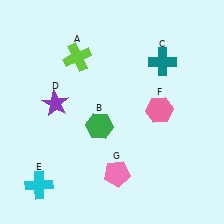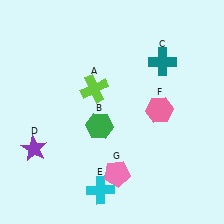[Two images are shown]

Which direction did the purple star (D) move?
The purple star (D) moved down.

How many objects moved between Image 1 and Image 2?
3 objects moved between the two images.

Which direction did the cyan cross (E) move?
The cyan cross (E) moved right.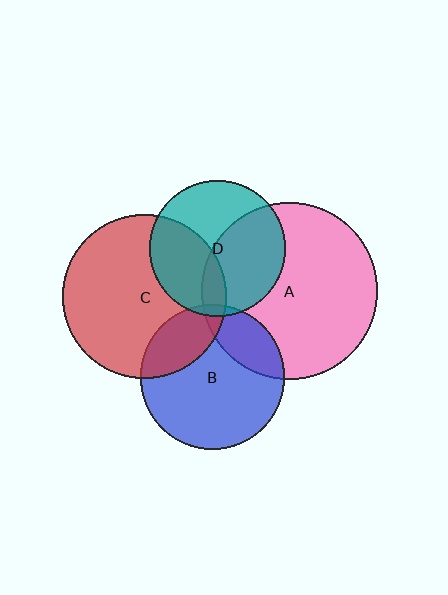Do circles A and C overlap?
Yes.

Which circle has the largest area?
Circle A (pink).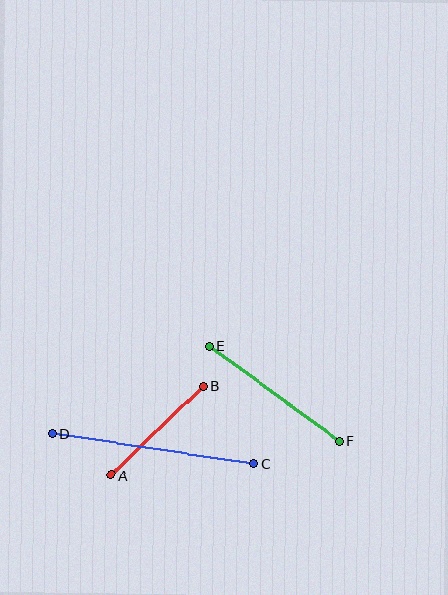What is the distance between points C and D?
The distance is approximately 204 pixels.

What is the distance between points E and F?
The distance is approximately 161 pixels.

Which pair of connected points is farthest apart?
Points C and D are farthest apart.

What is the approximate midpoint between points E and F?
The midpoint is at approximately (274, 393) pixels.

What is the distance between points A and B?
The distance is approximately 128 pixels.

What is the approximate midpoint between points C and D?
The midpoint is at approximately (153, 448) pixels.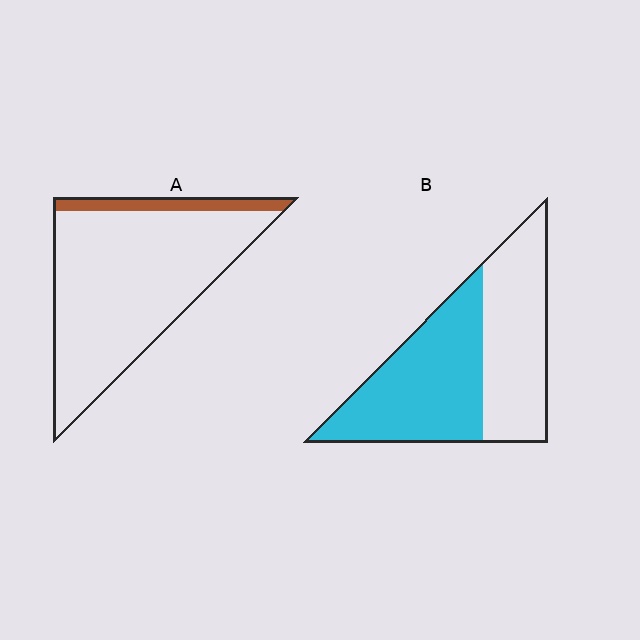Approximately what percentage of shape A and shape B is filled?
A is approximately 10% and B is approximately 55%.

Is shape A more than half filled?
No.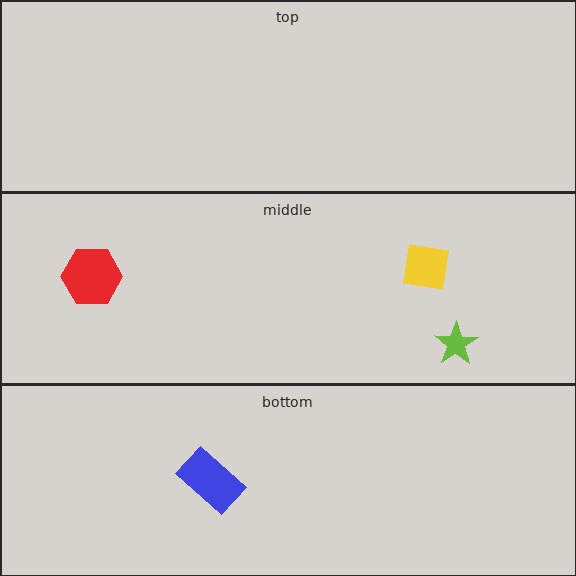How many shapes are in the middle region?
3.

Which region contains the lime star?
The middle region.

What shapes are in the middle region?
The yellow square, the lime star, the red hexagon.